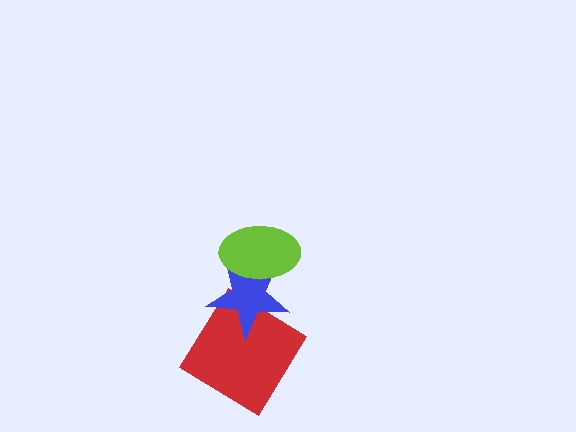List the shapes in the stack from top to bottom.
From top to bottom: the lime ellipse, the blue star, the red diamond.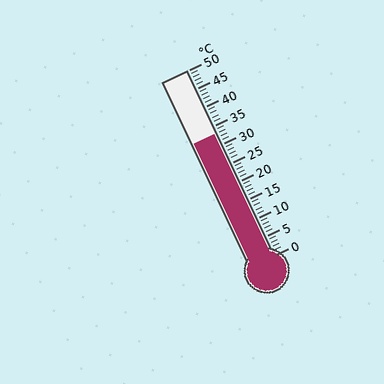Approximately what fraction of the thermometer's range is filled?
The thermometer is filled to approximately 65% of its range.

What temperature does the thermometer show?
The thermometer shows approximately 33°C.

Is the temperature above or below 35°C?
The temperature is below 35°C.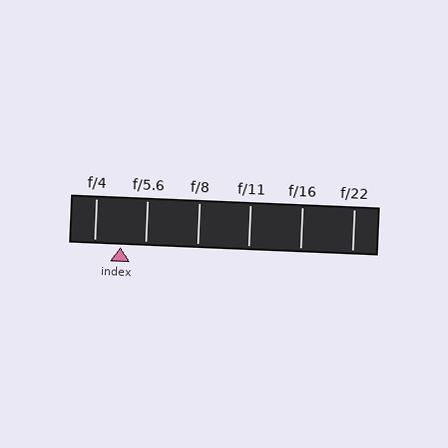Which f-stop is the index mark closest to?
The index mark is closest to f/5.6.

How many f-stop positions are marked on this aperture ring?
There are 6 f-stop positions marked.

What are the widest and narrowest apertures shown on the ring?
The widest aperture shown is f/4 and the narrowest is f/22.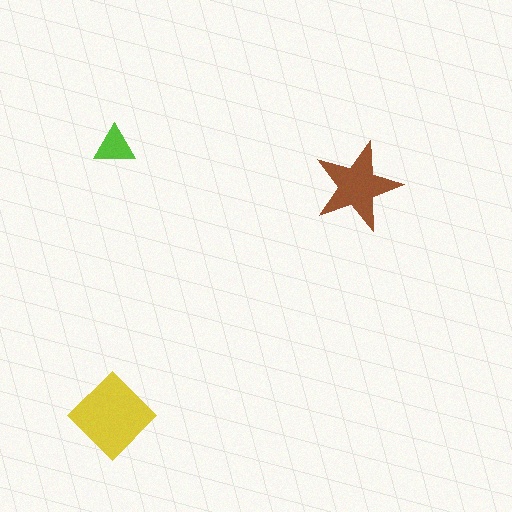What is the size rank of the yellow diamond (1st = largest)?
1st.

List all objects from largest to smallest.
The yellow diamond, the brown star, the lime triangle.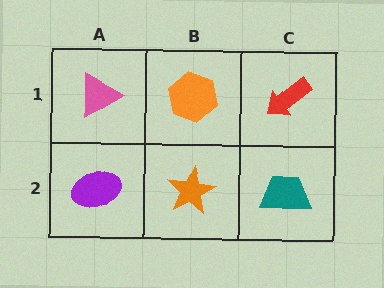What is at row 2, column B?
An orange star.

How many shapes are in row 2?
3 shapes.